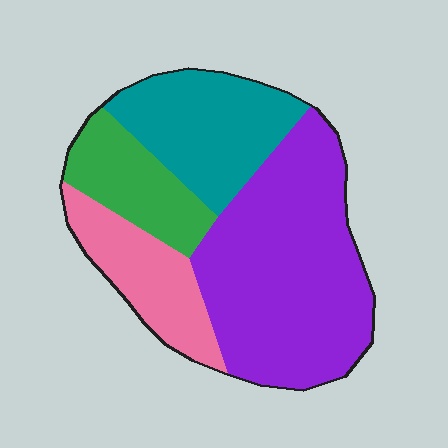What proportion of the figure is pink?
Pink takes up about one sixth (1/6) of the figure.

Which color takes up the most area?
Purple, at roughly 45%.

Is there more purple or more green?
Purple.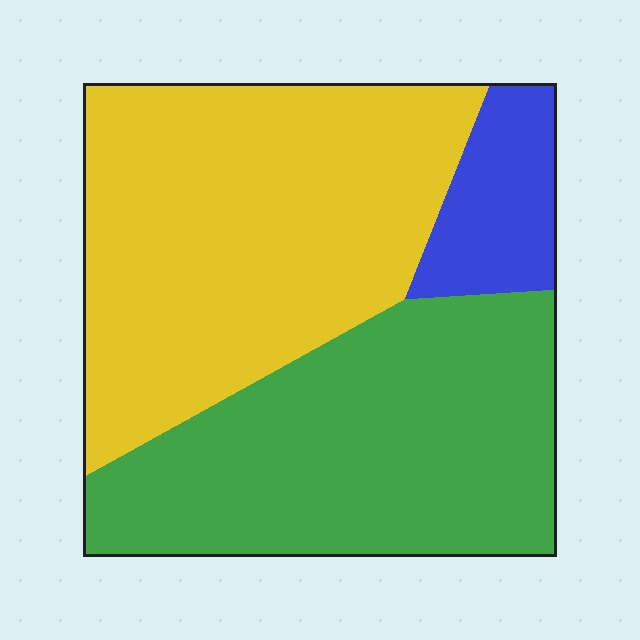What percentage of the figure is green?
Green covers roughly 40% of the figure.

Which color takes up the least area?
Blue, at roughly 10%.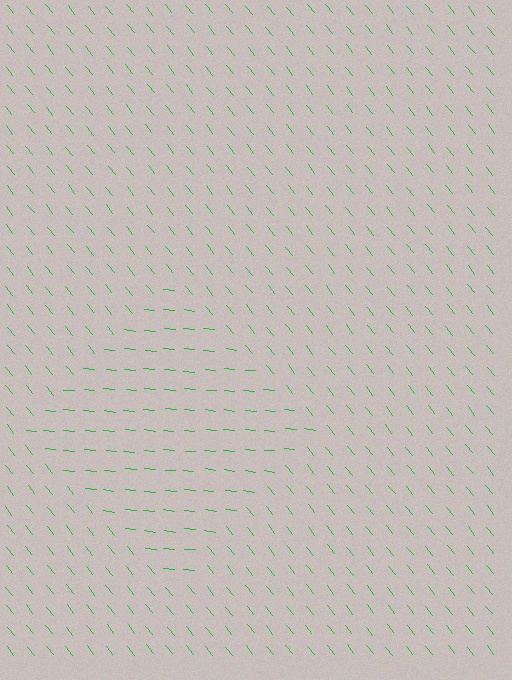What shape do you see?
I see a diamond.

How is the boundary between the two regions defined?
The boundary is defined purely by a change in line orientation (approximately 45 degrees difference). All lines are the same color and thickness.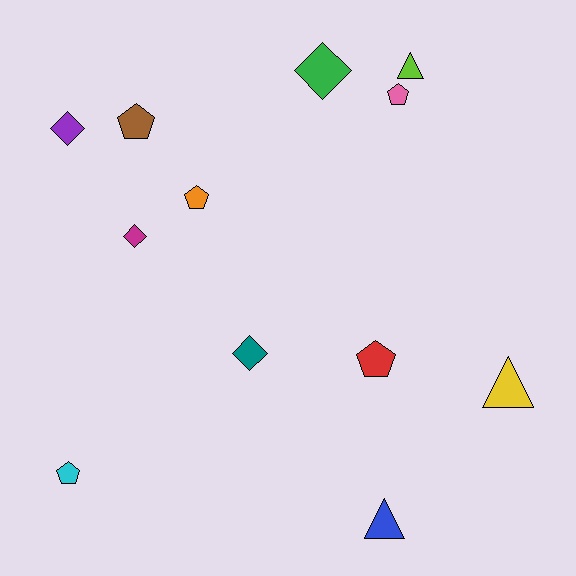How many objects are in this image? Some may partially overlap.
There are 12 objects.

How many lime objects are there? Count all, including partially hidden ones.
There is 1 lime object.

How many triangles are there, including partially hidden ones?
There are 3 triangles.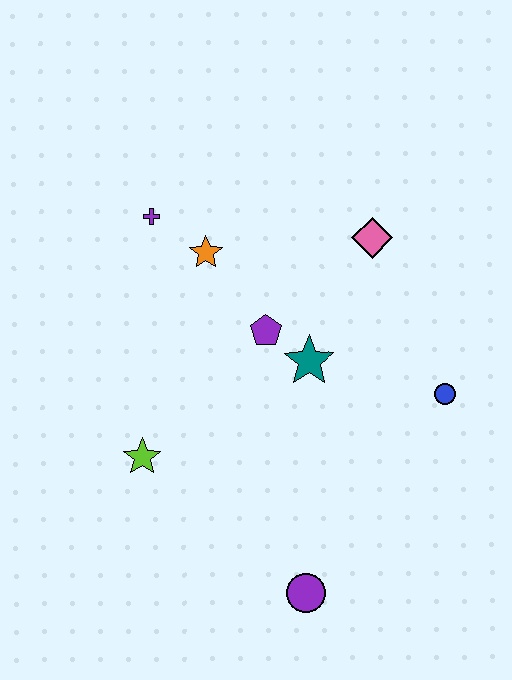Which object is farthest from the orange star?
The purple circle is farthest from the orange star.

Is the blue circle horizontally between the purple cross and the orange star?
No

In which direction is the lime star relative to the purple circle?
The lime star is to the left of the purple circle.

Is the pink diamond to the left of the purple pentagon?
No